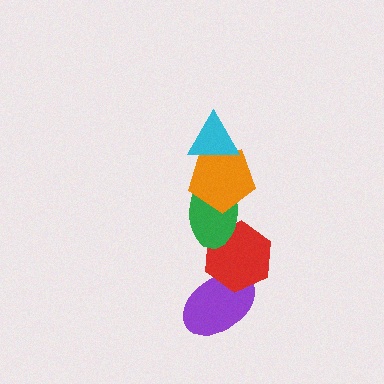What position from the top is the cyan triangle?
The cyan triangle is 1st from the top.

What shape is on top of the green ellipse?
The orange pentagon is on top of the green ellipse.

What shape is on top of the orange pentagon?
The cyan triangle is on top of the orange pentagon.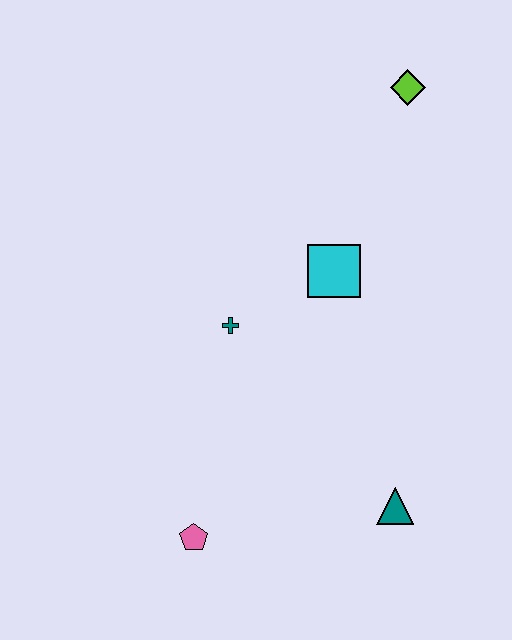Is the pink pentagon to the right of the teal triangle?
No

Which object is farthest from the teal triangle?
The lime diamond is farthest from the teal triangle.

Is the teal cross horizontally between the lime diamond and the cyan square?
No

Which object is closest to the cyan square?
The teal cross is closest to the cyan square.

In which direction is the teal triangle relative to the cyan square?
The teal triangle is below the cyan square.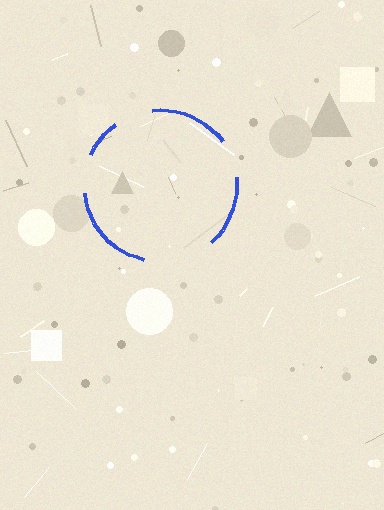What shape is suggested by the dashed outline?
The dashed outline suggests a circle.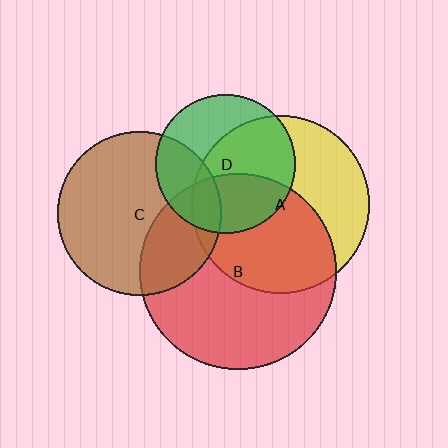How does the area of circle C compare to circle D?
Approximately 1.4 times.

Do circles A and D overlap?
Yes.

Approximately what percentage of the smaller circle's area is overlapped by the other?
Approximately 60%.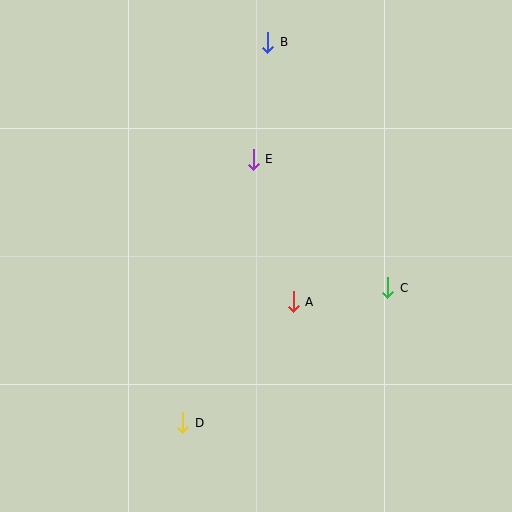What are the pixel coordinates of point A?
Point A is at (293, 302).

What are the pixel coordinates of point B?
Point B is at (268, 42).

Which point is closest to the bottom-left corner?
Point D is closest to the bottom-left corner.